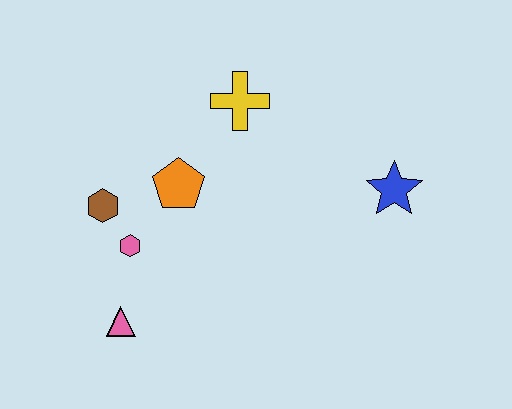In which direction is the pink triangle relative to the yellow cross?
The pink triangle is below the yellow cross.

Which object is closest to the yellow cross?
The orange pentagon is closest to the yellow cross.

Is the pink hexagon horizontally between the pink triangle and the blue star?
Yes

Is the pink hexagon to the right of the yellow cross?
No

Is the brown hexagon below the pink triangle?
No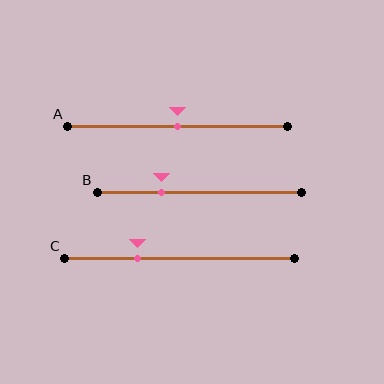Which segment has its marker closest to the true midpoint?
Segment A has its marker closest to the true midpoint.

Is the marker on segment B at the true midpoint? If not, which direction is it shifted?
No, the marker on segment B is shifted to the left by about 18% of the segment length.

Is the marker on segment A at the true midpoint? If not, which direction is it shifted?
Yes, the marker on segment A is at the true midpoint.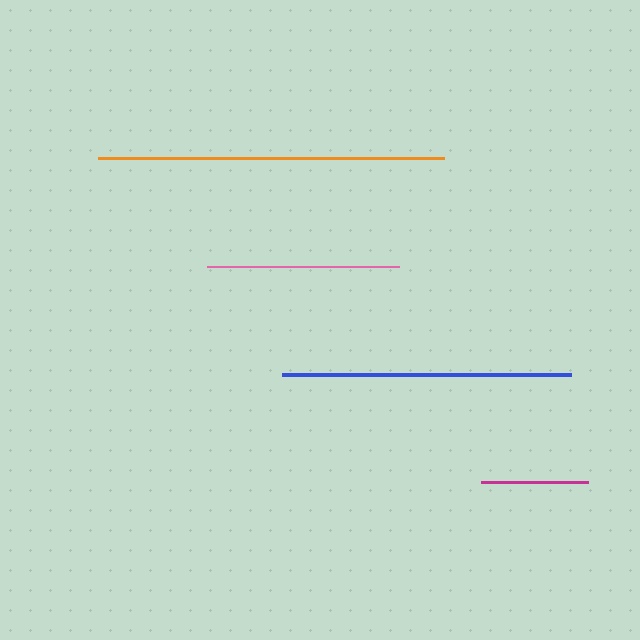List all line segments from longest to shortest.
From longest to shortest: orange, blue, pink, magenta.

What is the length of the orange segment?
The orange segment is approximately 346 pixels long.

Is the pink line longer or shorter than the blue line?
The blue line is longer than the pink line.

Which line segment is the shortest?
The magenta line is the shortest at approximately 107 pixels.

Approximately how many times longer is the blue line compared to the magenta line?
The blue line is approximately 2.7 times the length of the magenta line.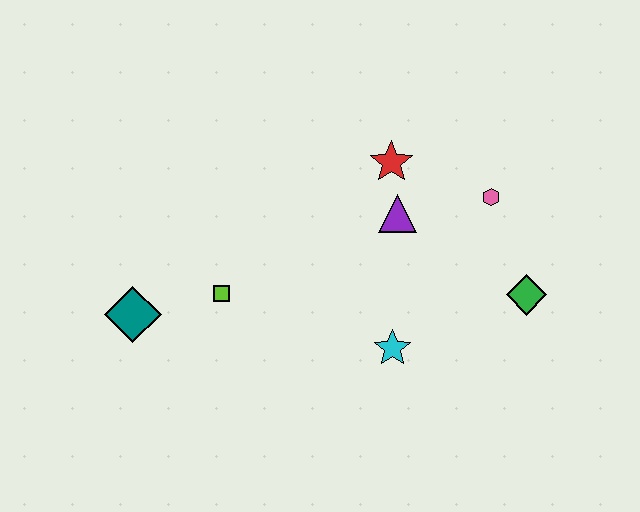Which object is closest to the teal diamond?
The lime square is closest to the teal diamond.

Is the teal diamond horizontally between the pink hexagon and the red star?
No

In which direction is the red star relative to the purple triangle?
The red star is above the purple triangle.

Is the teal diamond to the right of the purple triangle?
No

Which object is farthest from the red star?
The teal diamond is farthest from the red star.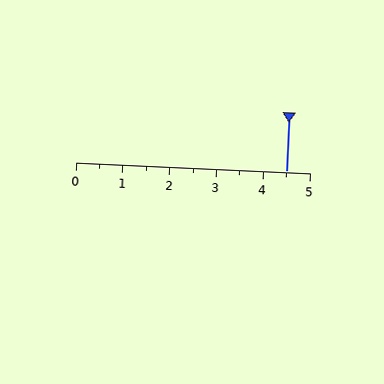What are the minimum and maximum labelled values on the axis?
The axis runs from 0 to 5.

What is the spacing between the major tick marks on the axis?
The major ticks are spaced 1 apart.